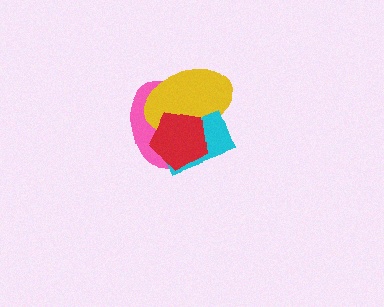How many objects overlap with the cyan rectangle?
3 objects overlap with the cyan rectangle.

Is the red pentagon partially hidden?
No, no other shape covers it.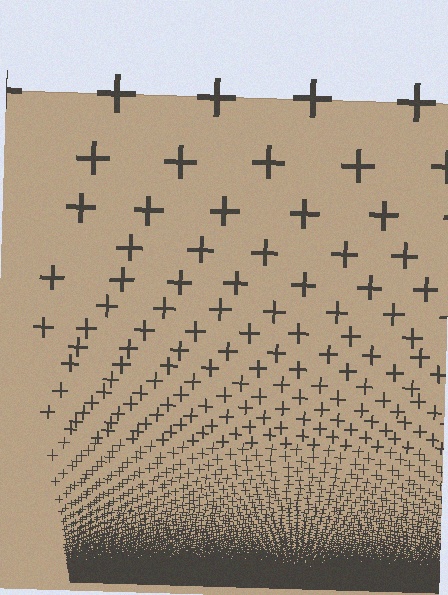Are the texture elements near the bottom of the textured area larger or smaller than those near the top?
Smaller. The gradient is inverted — elements near the bottom are smaller and denser.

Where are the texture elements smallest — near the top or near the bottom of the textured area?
Near the bottom.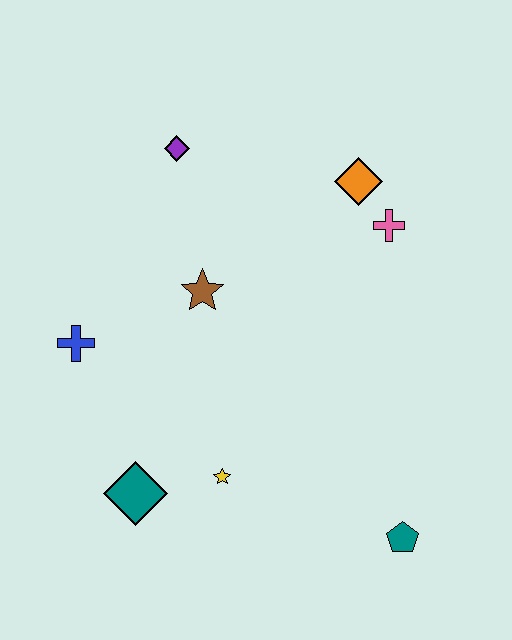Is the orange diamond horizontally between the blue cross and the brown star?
No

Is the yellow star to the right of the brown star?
Yes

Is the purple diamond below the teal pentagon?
No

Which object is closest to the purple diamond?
The brown star is closest to the purple diamond.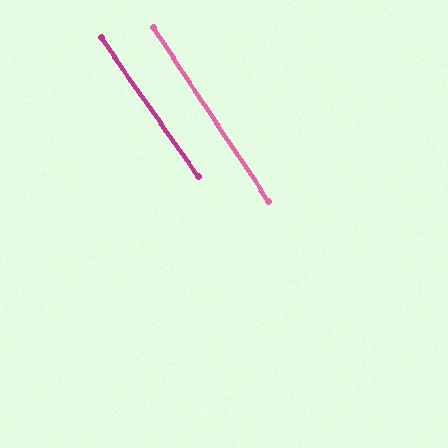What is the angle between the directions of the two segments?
Approximately 1 degree.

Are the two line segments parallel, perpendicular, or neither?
Parallel — their directions differ by only 1.2°.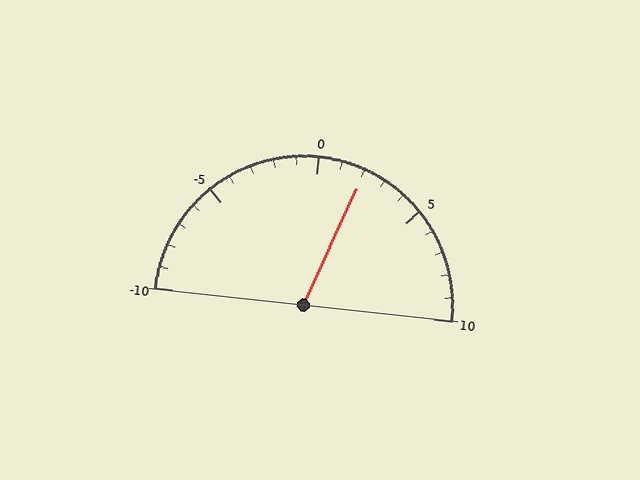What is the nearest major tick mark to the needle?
The nearest major tick mark is 0.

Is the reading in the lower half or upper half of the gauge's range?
The reading is in the upper half of the range (-10 to 10).